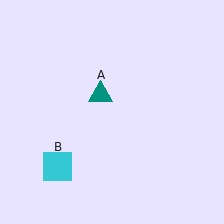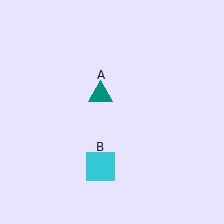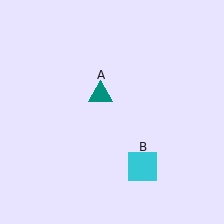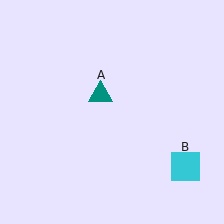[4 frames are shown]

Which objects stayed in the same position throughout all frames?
Teal triangle (object A) remained stationary.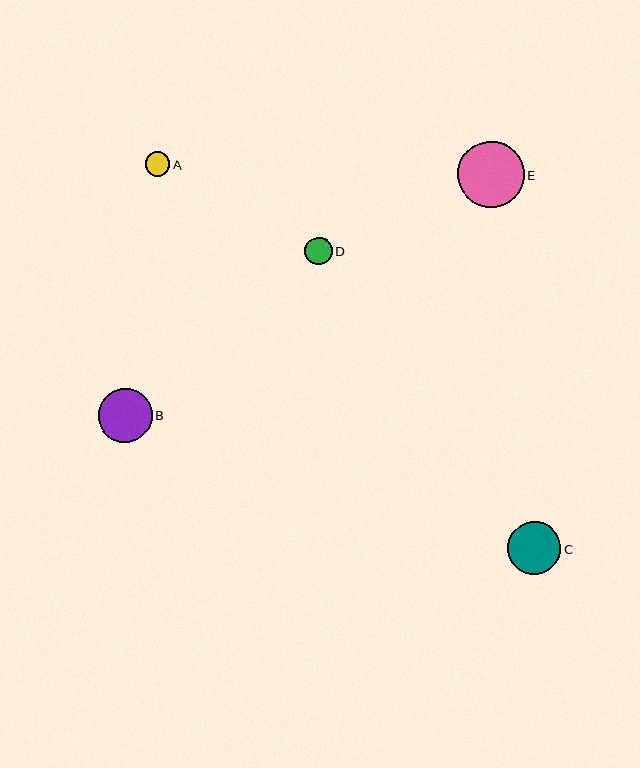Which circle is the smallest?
Circle A is the smallest with a size of approximately 25 pixels.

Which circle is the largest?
Circle E is the largest with a size of approximately 67 pixels.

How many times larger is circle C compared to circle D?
Circle C is approximately 1.9 times the size of circle D.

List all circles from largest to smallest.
From largest to smallest: E, B, C, D, A.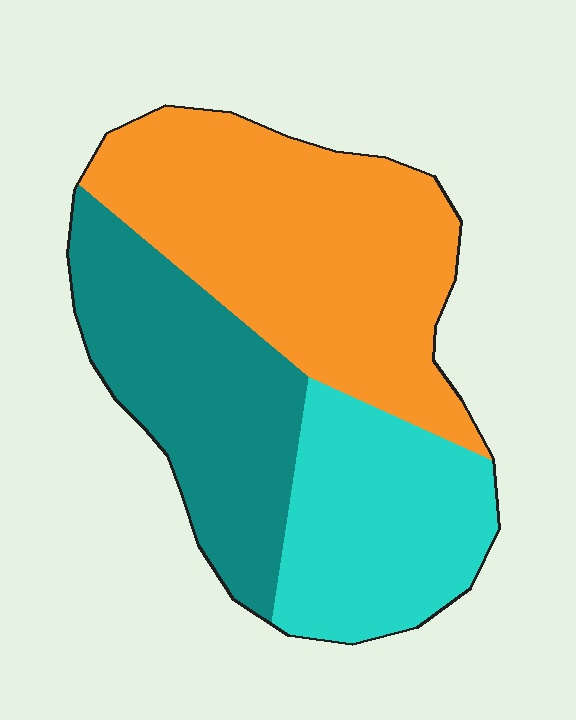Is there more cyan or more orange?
Orange.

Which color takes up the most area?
Orange, at roughly 45%.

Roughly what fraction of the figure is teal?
Teal takes up about one third (1/3) of the figure.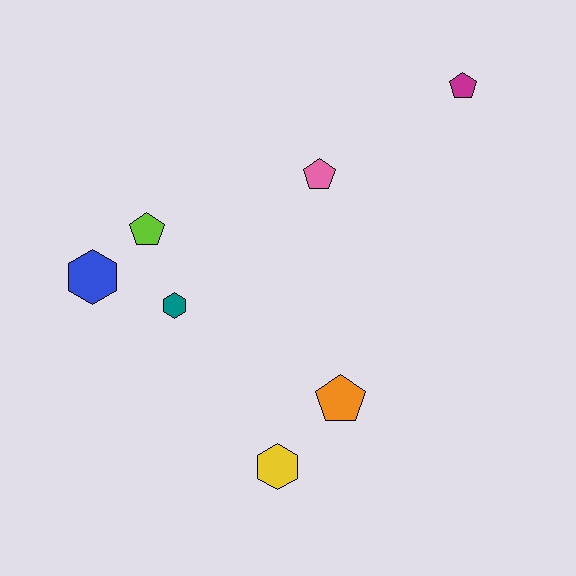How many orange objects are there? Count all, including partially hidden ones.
There is 1 orange object.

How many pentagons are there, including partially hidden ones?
There are 4 pentagons.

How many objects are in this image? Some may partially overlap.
There are 7 objects.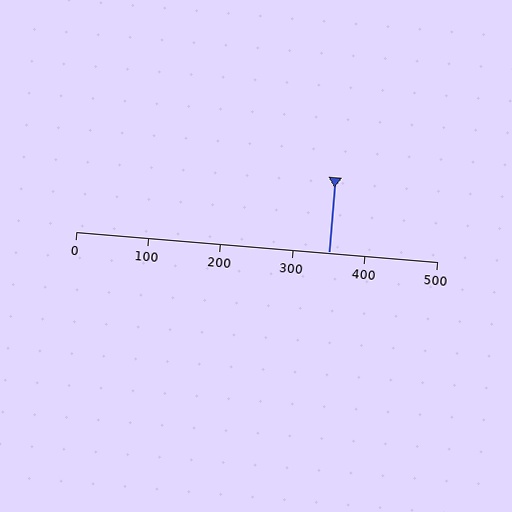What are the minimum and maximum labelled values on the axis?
The axis runs from 0 to 500.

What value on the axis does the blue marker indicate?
The marker indicates approximately 350.